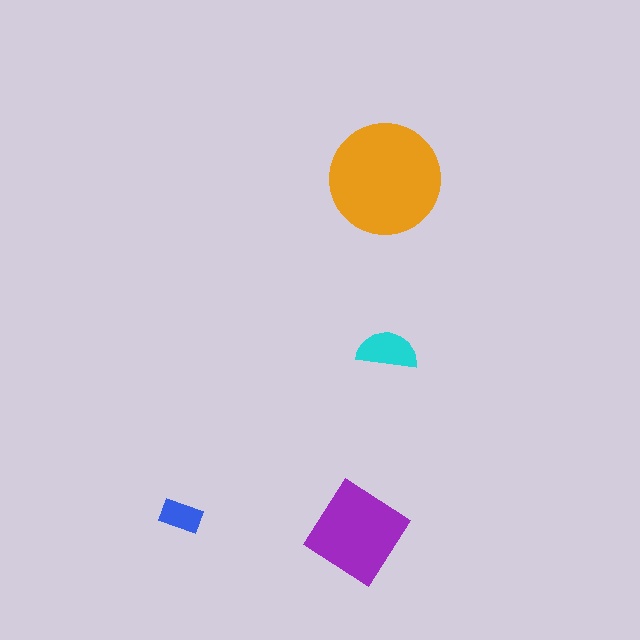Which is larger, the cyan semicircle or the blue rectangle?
The cyan semicircle.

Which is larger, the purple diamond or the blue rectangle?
The purple diamond.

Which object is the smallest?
The blue rectangle.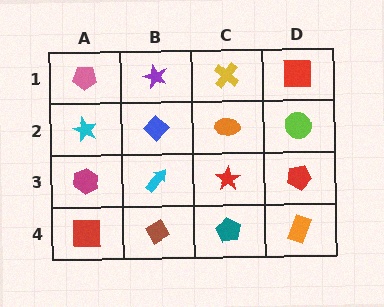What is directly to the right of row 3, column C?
A red pentagon.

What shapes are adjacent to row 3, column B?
A blue diamond (row 2, column B), a brown diamond (row 4, column B), a magenta hexagon (row 3, column A), a red star (row 3, column C).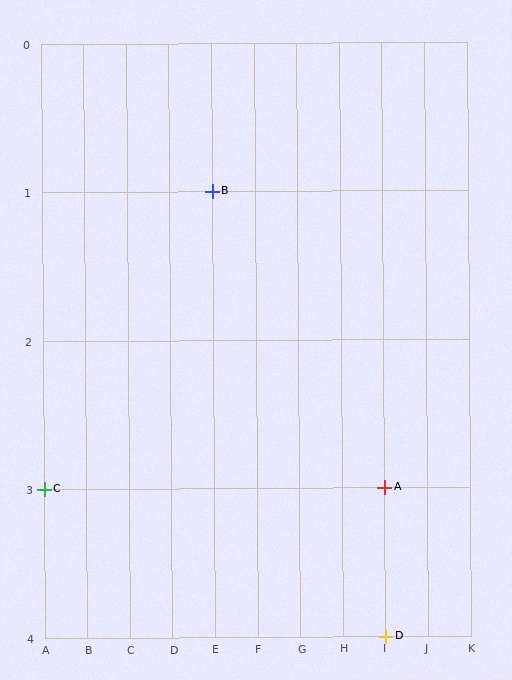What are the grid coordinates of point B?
Point B is at grid coordinates (E, 1).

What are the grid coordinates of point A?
Point A is at grid coordinates (I, 3).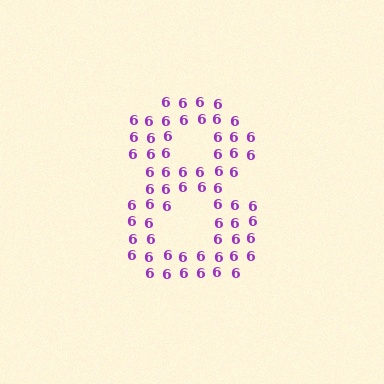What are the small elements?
The small elements are digit 6's.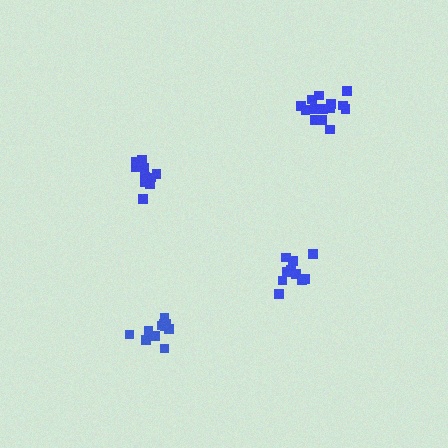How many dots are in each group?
Group 1: 14 dots, Group 2: 10 dots, Group 3: 12 dots, Group 4: 10 dots (46 total).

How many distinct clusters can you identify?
There are 4 distinct clusters.